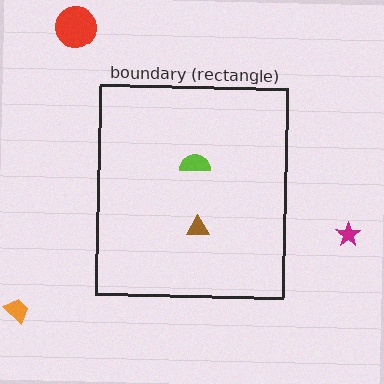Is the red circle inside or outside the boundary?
Outside.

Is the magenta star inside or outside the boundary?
Outside.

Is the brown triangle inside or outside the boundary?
Inside.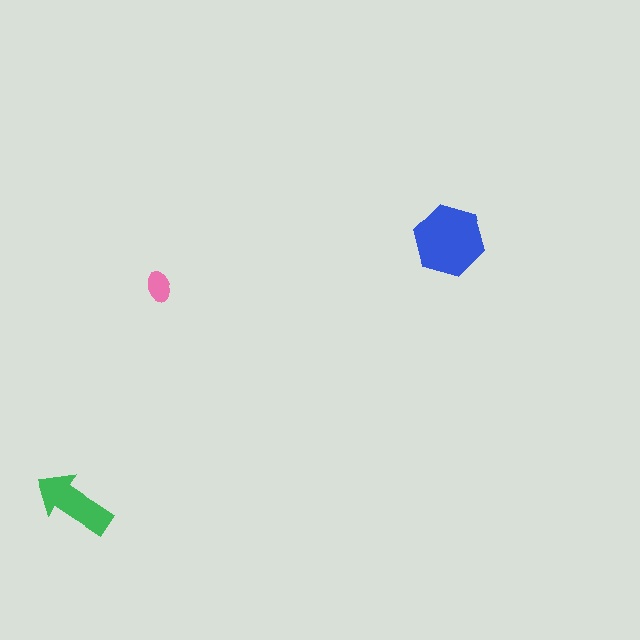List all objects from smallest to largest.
The pink ellipse, the green arrow, the blue hexagon.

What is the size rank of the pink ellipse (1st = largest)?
3rd.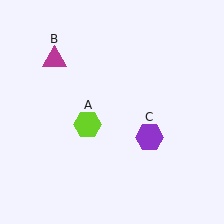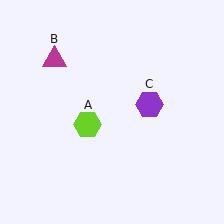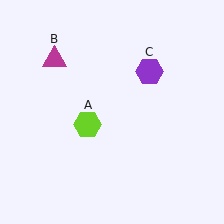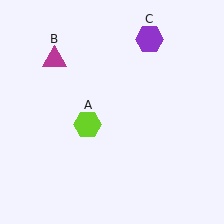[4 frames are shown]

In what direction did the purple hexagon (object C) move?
The purple hexagon (object C) moved up.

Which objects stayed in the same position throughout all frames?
Lime hexagon (object A) and magenta triangle (object B) remained stationary.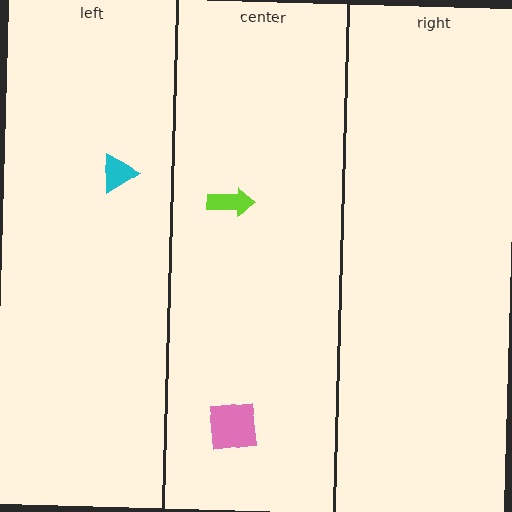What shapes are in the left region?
The cyan triangle.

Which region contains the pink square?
The center region.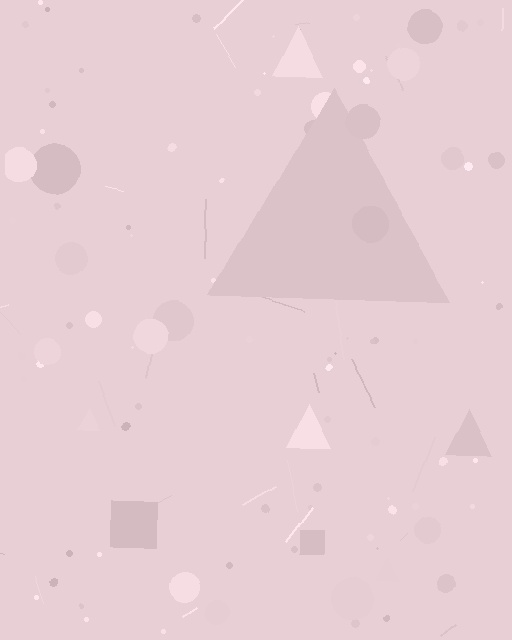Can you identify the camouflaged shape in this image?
The camouflaged shape is a triangle.